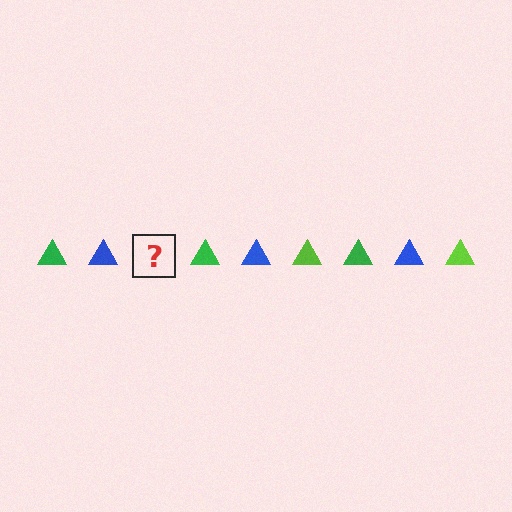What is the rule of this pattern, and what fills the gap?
The rule is that the pattern cycles through green, blue, lime triangles. The gap should be filled with a lime triangle.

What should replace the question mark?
The question mark should be replaced with a lime triangle.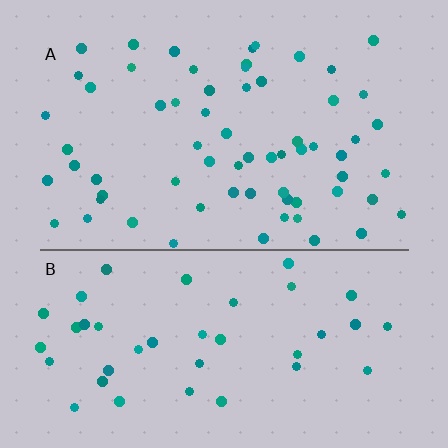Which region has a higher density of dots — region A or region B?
A (the top).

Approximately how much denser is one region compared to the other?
Approximately 1.6× — region A over region B.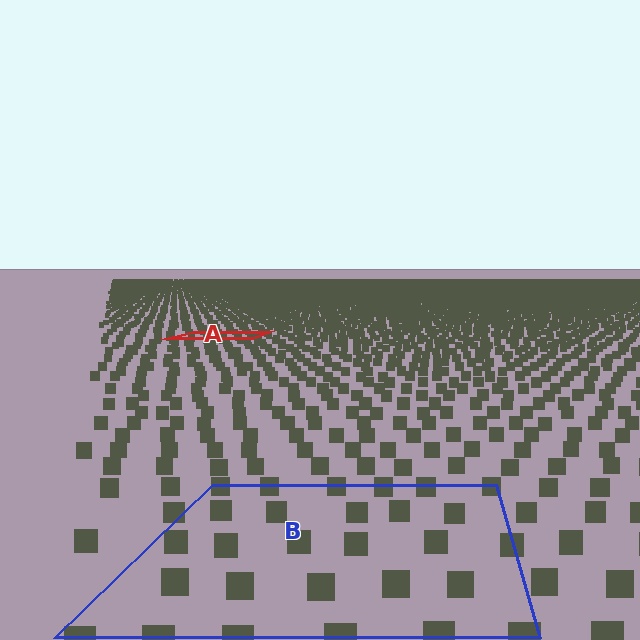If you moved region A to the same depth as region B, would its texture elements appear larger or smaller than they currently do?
They would appear larger. At a closer depth, the same texture elements are projected at a bigger on-screen size.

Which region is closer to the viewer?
Region B is closer. The texture elements there are larger and more spread out.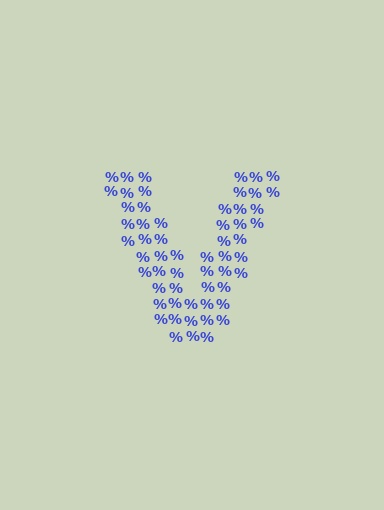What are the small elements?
The small elements are percent signs.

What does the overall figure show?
The overall figure shows the letter V.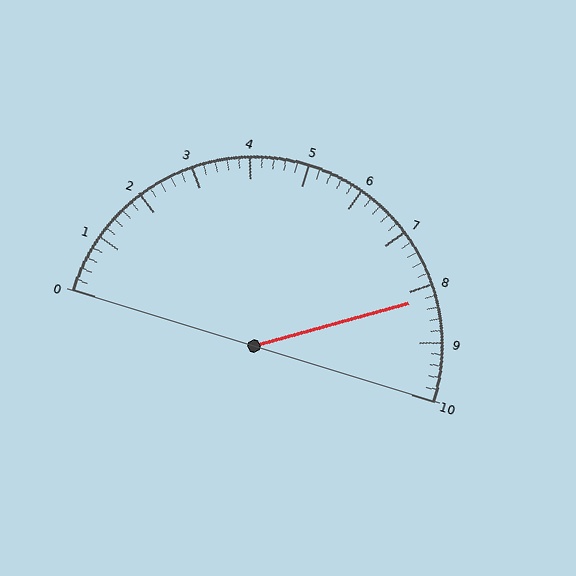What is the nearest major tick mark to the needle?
The nearest major tick mark is 8.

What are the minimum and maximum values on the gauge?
The gauge ranges from 0 to 10.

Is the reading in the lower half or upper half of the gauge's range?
The reading is in the upper half of the range (0 to 10).